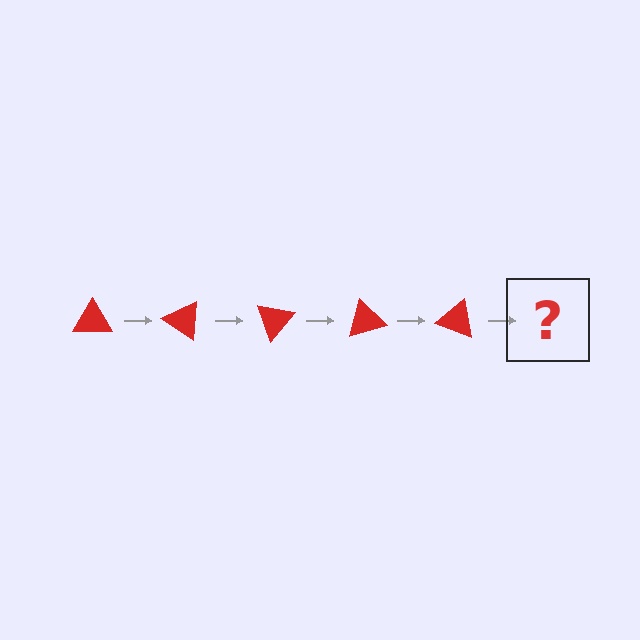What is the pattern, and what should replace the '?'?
The pattern is that the triangle rotates 35 degrees each step. The '?' should be a red triangle rotated 175 degrees.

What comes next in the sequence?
The next element should be a red triangle rotated 175 degrees.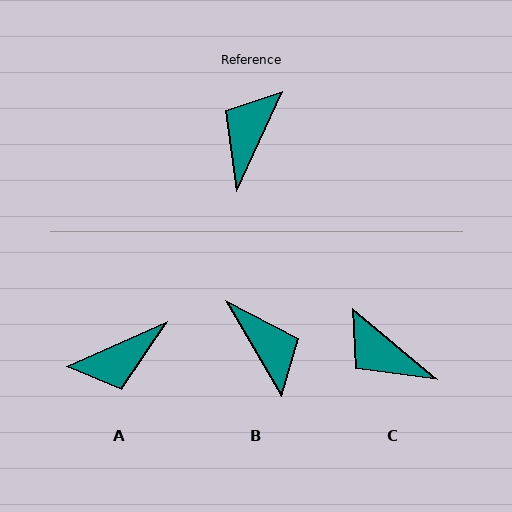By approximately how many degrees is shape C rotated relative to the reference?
Approximately 75 degrees counter-clockwise.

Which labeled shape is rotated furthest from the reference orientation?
A, about 138 degrees away.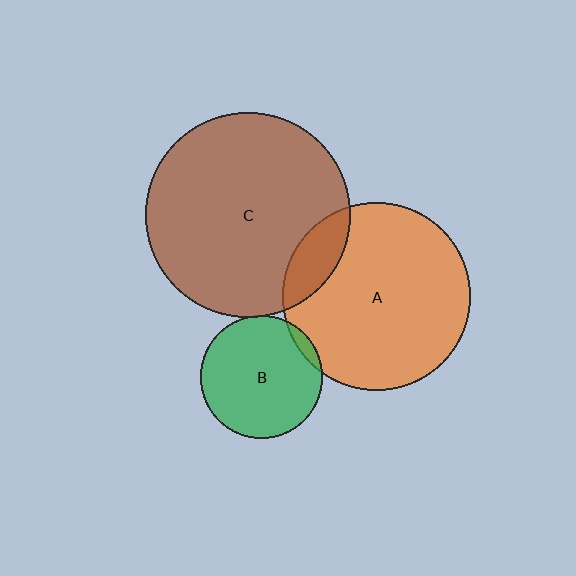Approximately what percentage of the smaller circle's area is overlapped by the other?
Approximately 15%.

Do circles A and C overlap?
Yes.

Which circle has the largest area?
Circle C (brown).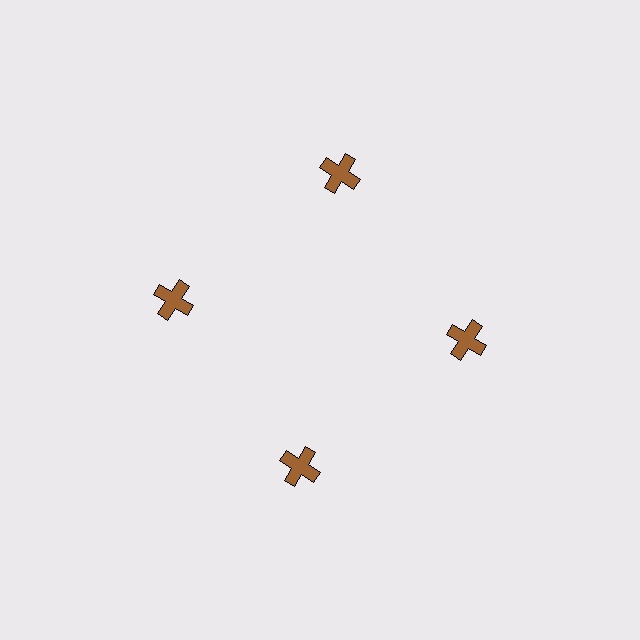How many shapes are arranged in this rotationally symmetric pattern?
There are 4 shapes, arranged in 4 groups of 1.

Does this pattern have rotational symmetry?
Yes, this pattern has 4-fold rotational symmetry. It looks the same after rotating 90 degrees around the center.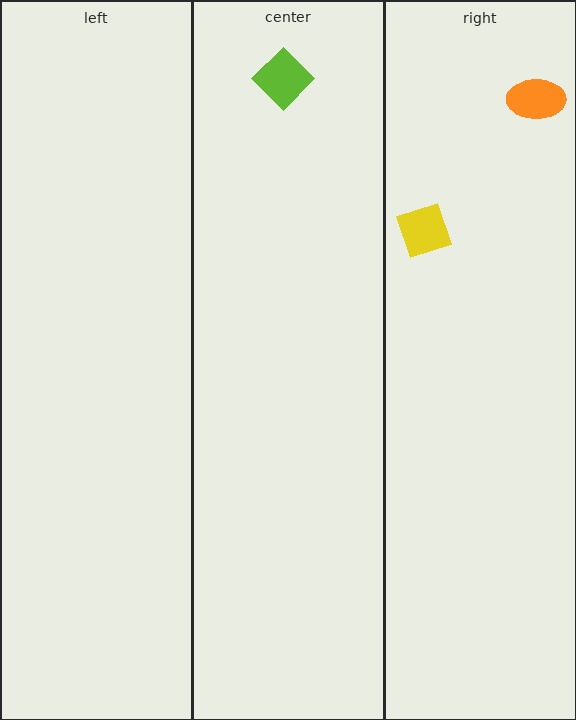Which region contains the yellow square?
The right region.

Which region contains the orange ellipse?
The right region.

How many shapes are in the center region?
1.